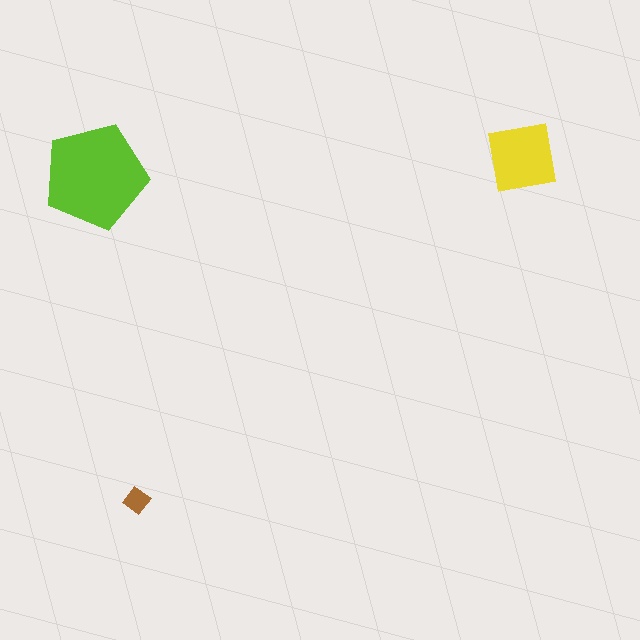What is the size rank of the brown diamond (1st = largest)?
3rd.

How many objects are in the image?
There are 3 objects in the image.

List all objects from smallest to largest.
The brown diamond, the yellow square, the lime pentagon.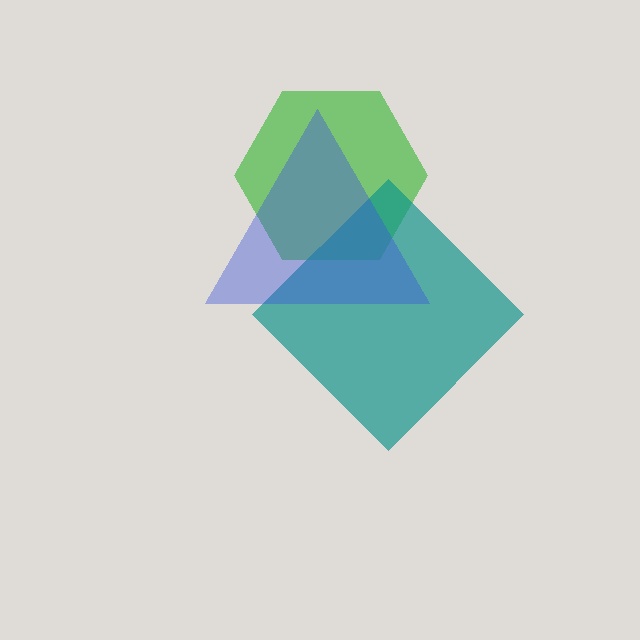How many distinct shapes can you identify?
There are 3 distinct shapes: a green hexagon, a teal diamond, a blue triangle.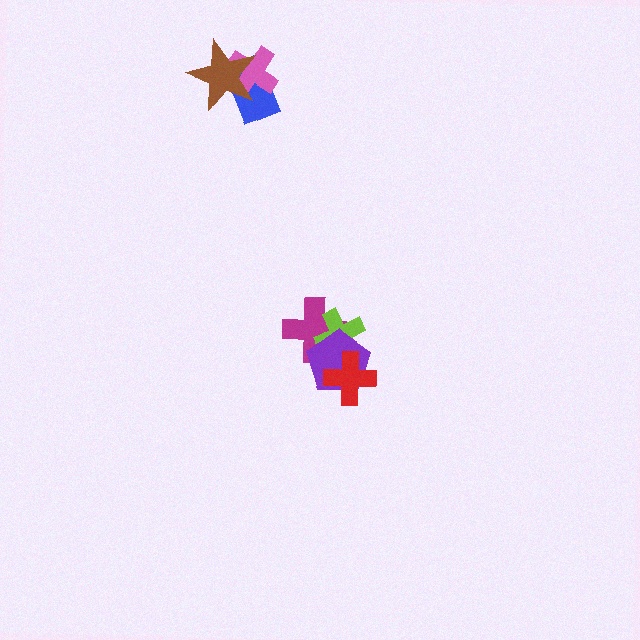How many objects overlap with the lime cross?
3 objects overlap with the lime cross.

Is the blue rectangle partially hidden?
Yes, it is partially covered by another shape.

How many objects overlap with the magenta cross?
2 objects overlap with the magenta cross.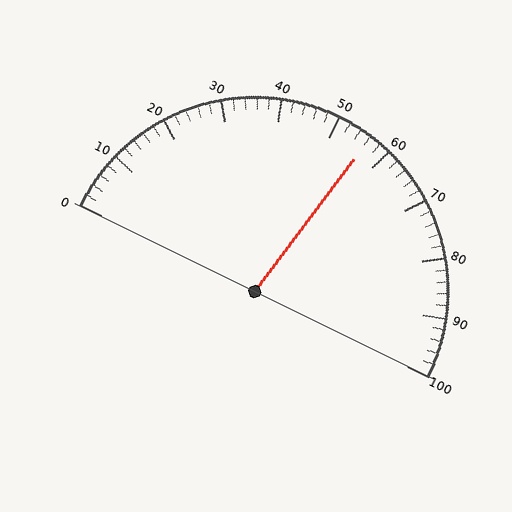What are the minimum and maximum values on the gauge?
The gauge ranges from 0 to 100.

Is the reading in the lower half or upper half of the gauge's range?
The reading is in the upper half of the range (0 to 100).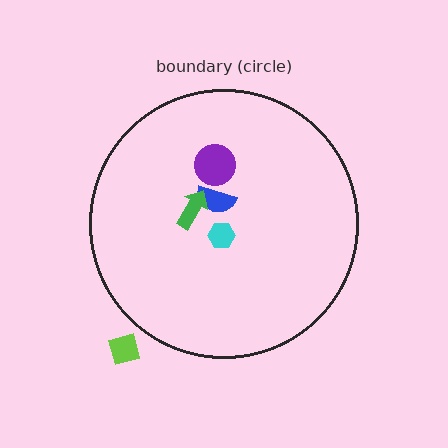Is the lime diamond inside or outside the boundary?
Outside.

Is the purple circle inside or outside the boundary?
Inside.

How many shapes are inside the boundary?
4 inside, 1 outside.